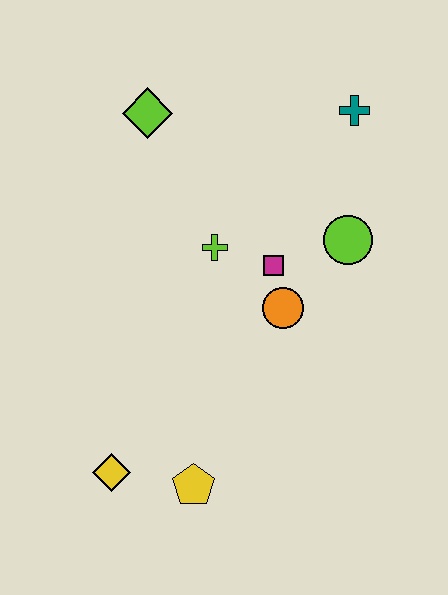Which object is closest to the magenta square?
The orange circle is closest to the magenta square.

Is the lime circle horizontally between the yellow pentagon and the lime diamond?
No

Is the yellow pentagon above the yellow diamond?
No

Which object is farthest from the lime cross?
The yellow diamond is farthest from the lime cross.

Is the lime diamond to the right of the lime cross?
No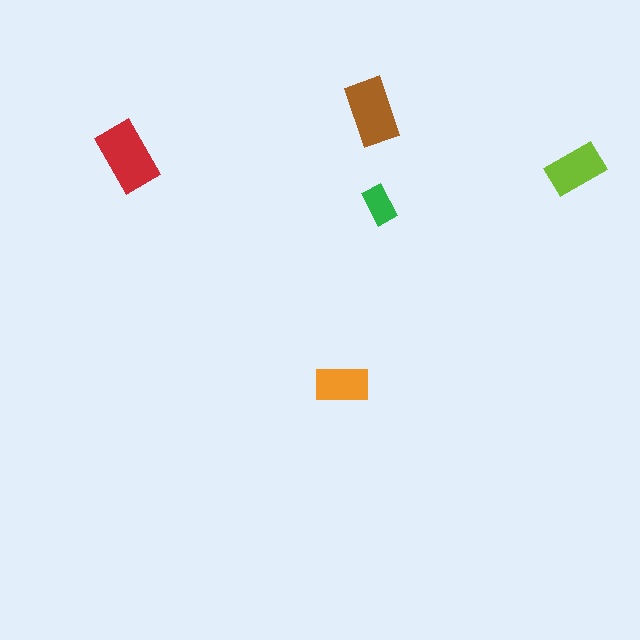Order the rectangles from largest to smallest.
the red one, the brown one, the lime one, the orange one, the green one.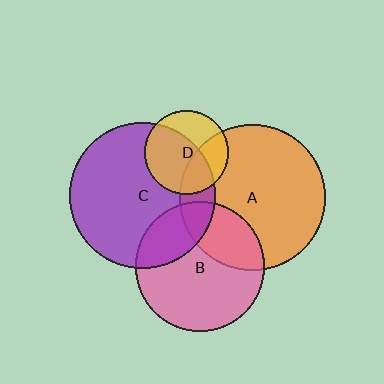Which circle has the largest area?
Circle C (purple).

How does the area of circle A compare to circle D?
Approximately 3.0 times.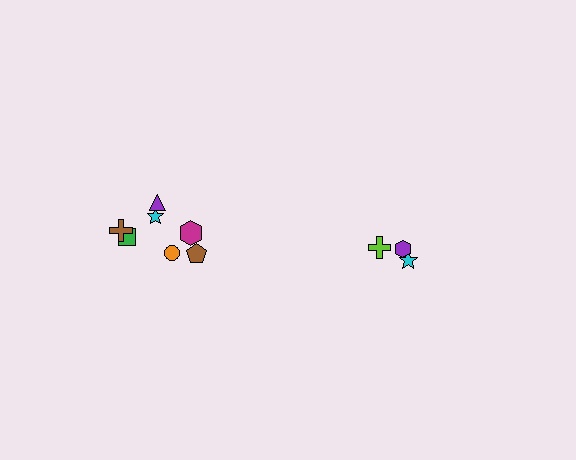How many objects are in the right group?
There are 3 objects.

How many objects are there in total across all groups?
There are 10 objects.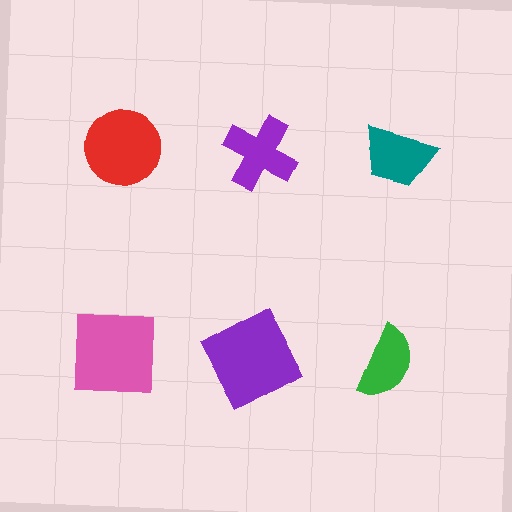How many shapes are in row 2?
3 shapes.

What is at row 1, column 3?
A teal trapezoid.